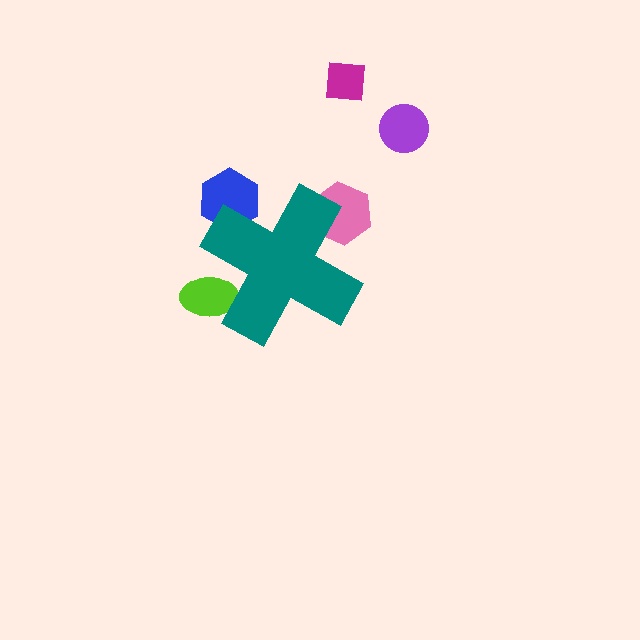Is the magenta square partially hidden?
No, the magenta square is fully visible.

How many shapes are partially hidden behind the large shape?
3 shapes are partially hidden.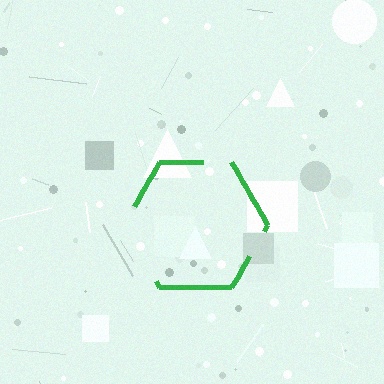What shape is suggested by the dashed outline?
The dashed outline suggests a hexagon.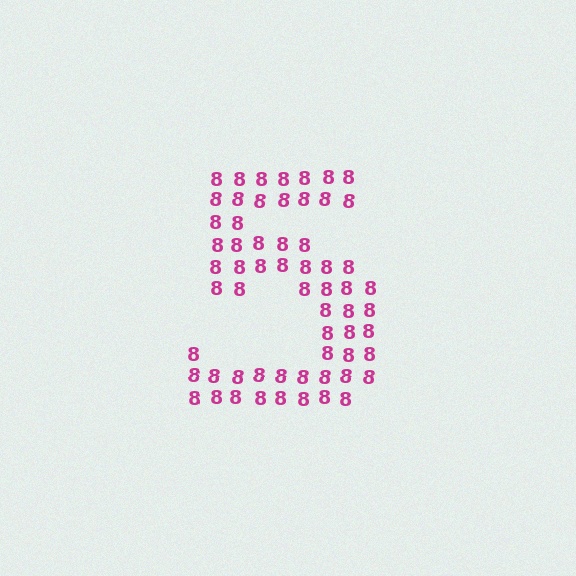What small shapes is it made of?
It is made of small digit 8's.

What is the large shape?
The large shape is the digit 5.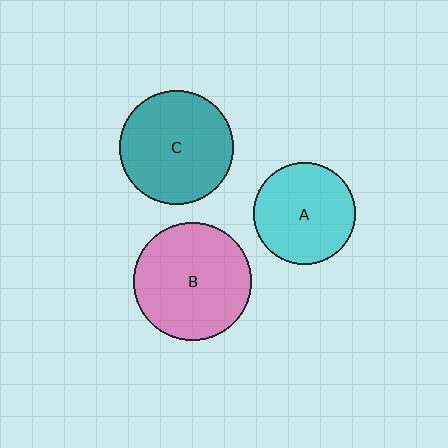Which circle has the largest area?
Circle B (pink).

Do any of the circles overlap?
No, none of the circles overlap.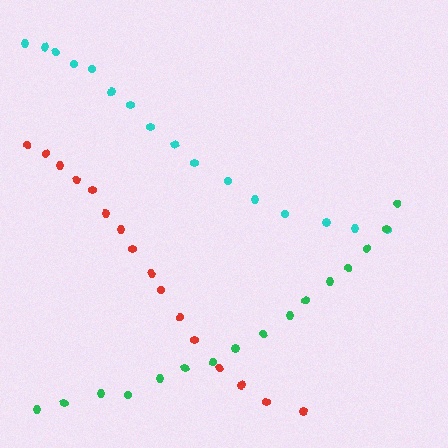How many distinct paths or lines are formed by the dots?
There are 3 distinct paths.